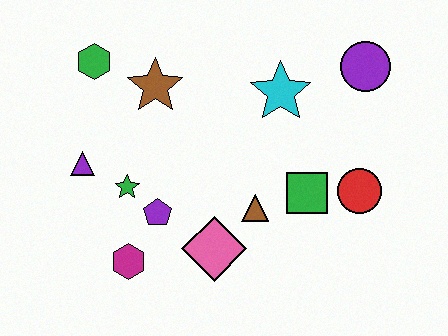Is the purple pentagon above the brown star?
No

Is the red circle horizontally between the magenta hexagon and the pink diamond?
No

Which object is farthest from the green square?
The green hexagon is farthest from the green square.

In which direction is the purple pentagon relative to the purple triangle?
The purple pentagon is to the right of the purple triangle.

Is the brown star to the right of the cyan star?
No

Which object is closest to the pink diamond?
The brown triangle is closest to the pink diamond.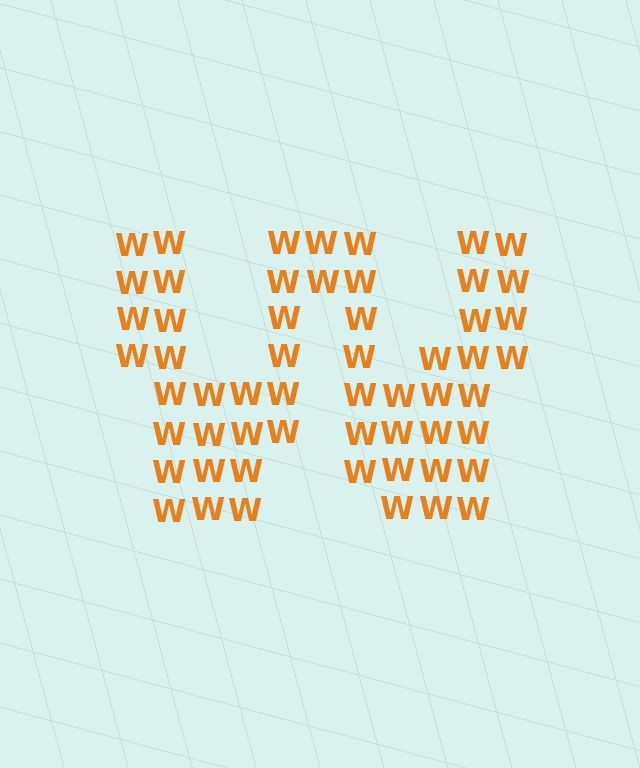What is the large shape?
The large shape is the letter W.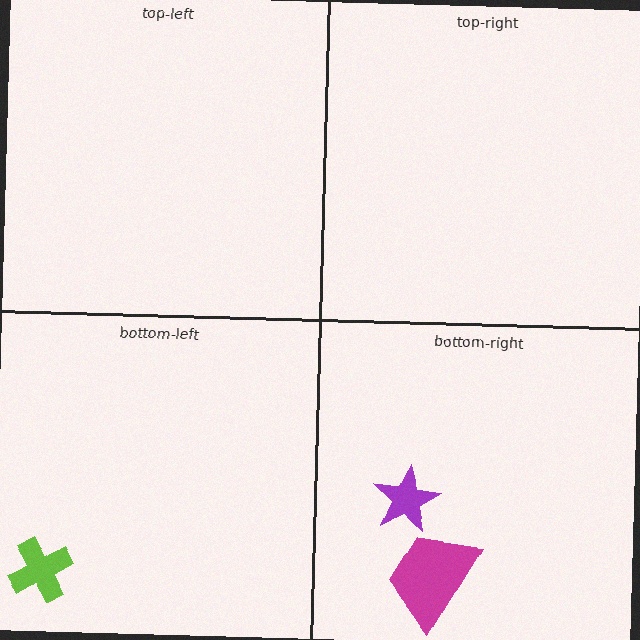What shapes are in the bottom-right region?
The purple star, the magenta trapezoid.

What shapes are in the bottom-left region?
The lime cross.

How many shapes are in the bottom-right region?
2.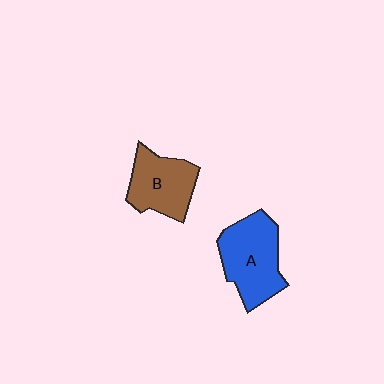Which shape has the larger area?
Shape A (blue).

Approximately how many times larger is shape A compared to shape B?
Approximately 1.2 times.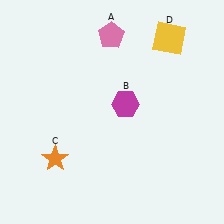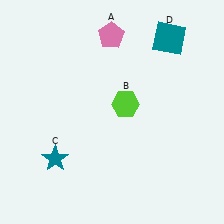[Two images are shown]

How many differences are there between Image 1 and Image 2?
There are 3 differences between the two images.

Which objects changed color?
B changed from magenta to lime. C changed from orange to teal. D changed from yellow to teal.